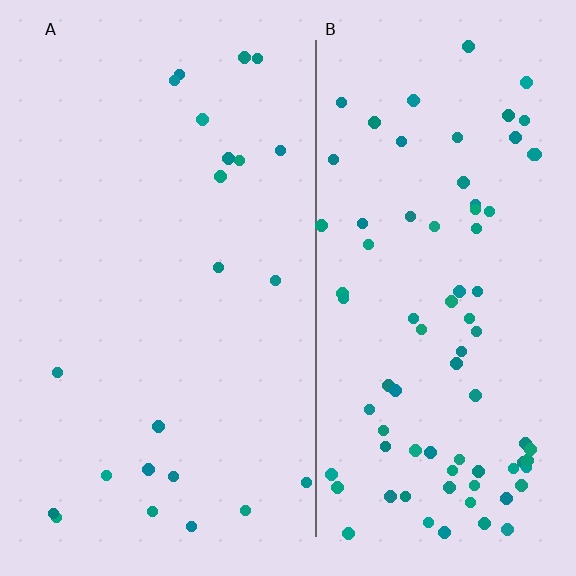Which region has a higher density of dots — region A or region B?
B (the right).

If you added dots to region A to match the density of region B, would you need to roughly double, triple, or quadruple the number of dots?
Approximately quadruple.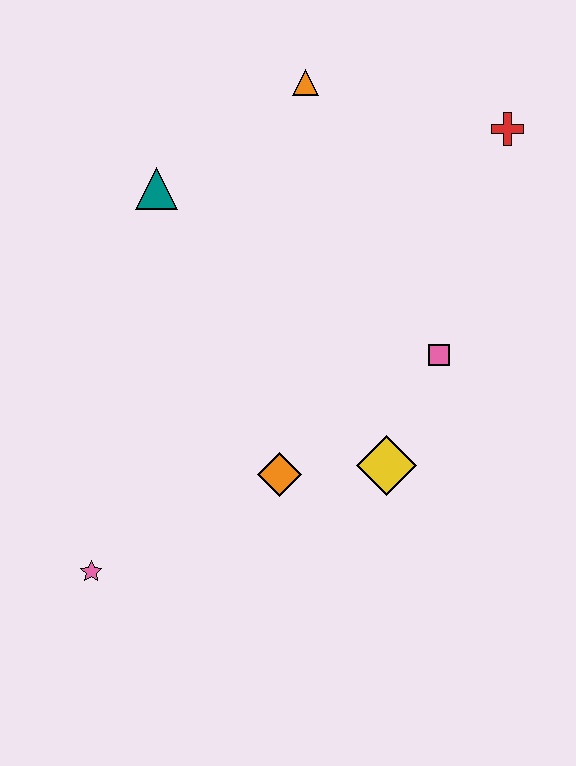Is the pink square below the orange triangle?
Yes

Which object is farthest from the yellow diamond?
The orange triangle is farthest from the yellow diamond.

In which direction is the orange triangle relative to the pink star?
The orange triangle is above the pink star.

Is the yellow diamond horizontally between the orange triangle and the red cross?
Yes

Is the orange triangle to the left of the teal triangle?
No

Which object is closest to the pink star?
The orange diamond is closest to the pink star.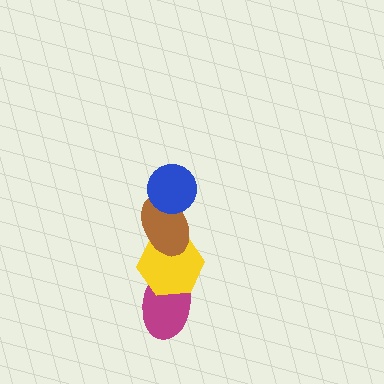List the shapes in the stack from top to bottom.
From top to bottom: the blue circle, the brown ellipse, the yellow hexagon, the magenta ellipse.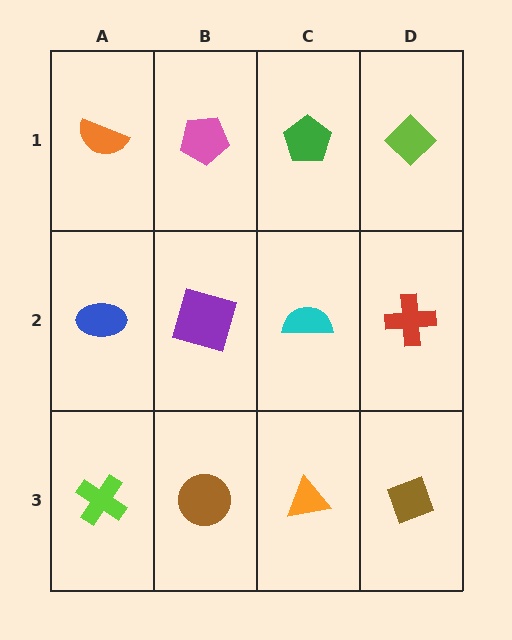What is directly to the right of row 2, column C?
A red cross.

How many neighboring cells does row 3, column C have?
3.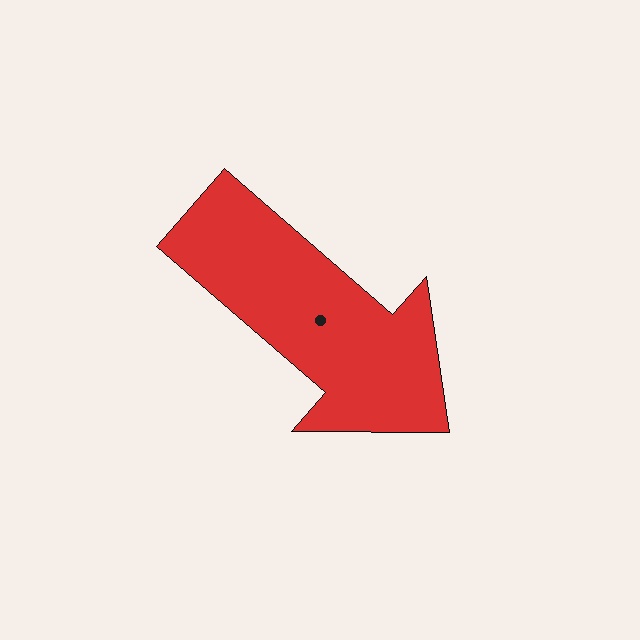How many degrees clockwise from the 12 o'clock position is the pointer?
Approximately 131 degrees.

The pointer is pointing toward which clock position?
Roughly 4 o'clock.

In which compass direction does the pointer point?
Southeast.